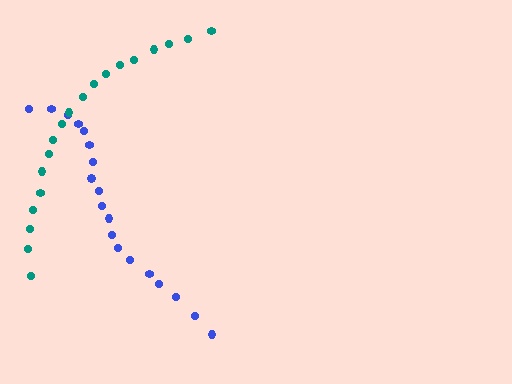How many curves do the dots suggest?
There are 2 distinct paths.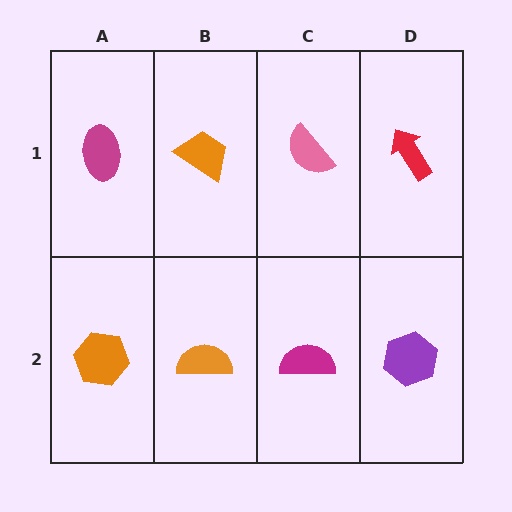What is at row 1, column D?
A red arrow.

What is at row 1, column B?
An orange trapezoid.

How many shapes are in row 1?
4 shapes.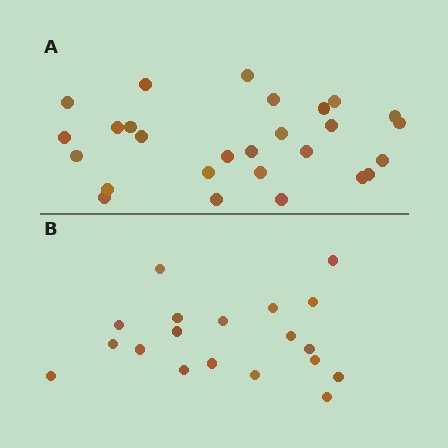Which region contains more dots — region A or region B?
Region A (the top region) has more dots.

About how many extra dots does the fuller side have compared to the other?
Region A has roughly 8 or so more dots than region B.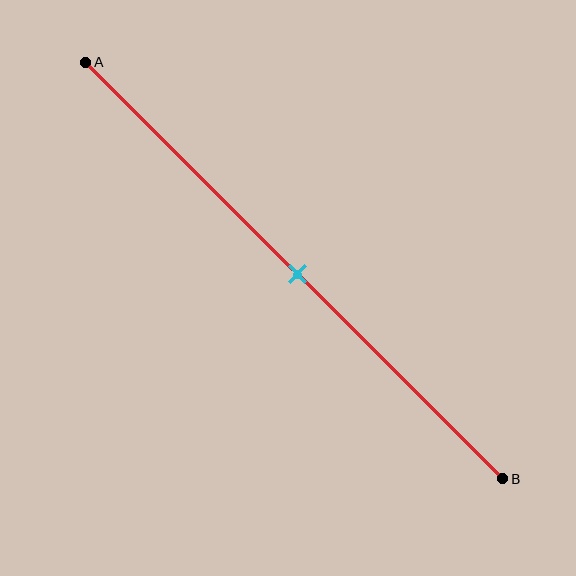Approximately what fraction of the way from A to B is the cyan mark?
The cyan mark is approximately 50% of the way from A to B.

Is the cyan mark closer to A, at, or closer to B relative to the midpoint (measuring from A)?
The cyan mark is approximately at the midpoint of segment AB.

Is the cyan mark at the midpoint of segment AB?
Yes, the mark is approximately at the midpoint.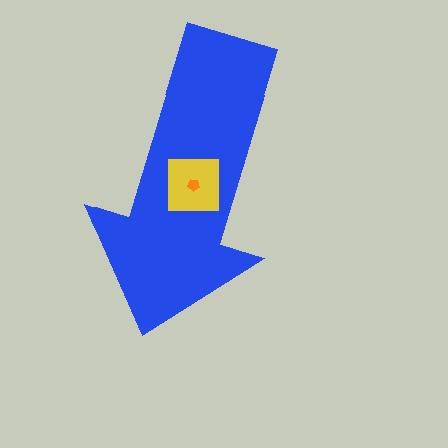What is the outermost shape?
The blue arrow.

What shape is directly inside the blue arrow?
The yellow square.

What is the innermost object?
The orange pentagon.